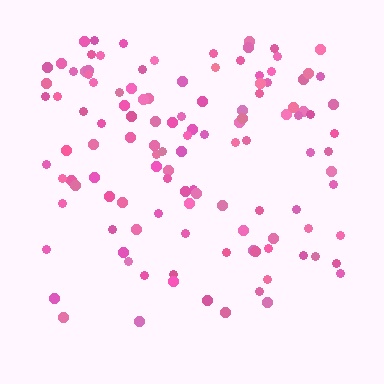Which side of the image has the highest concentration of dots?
The top.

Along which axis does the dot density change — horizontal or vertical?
Vertical.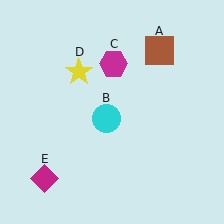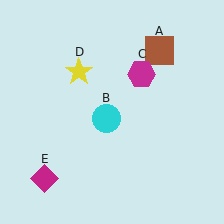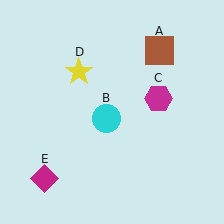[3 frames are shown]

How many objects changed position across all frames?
1 object changed position: magenta hexagon (object C).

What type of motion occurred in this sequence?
The magenta hexagon (object C) rotated clockwise around the center of the scene.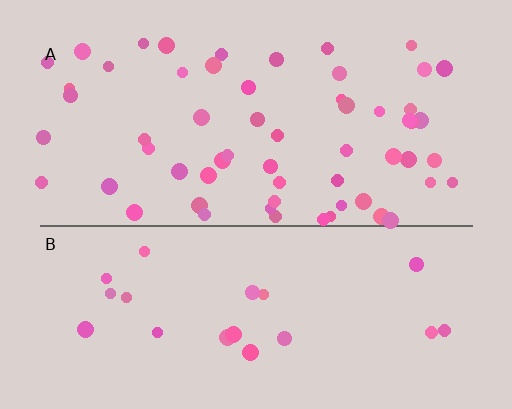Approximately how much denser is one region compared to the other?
Approximately 3.0× — region A over region B.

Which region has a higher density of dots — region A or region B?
A (the top).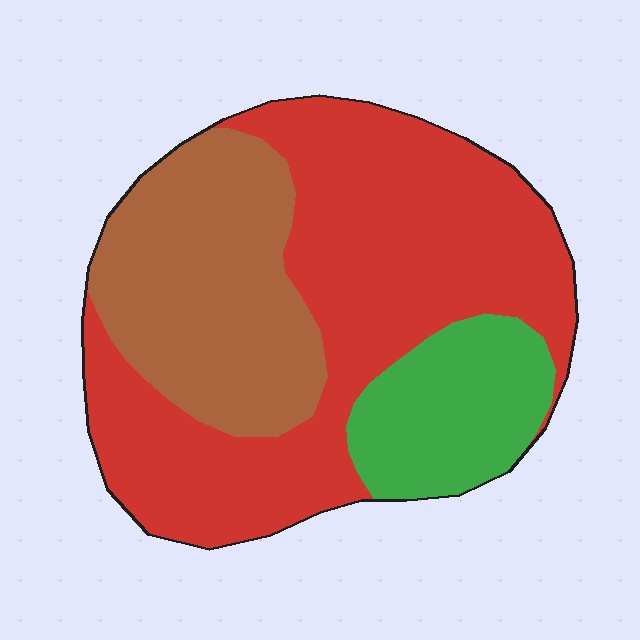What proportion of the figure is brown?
Brown covers roughly 30% of the figure.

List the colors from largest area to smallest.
From largest to smallest: red, brown, green.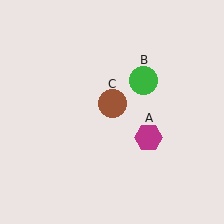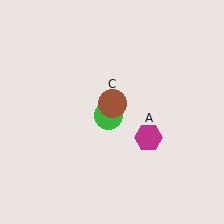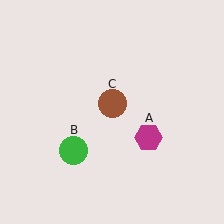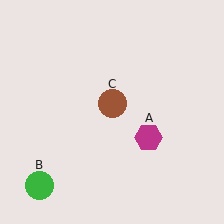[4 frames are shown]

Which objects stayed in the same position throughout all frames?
Magenta hexagon (object A) and brown circle (object C) remained stationary.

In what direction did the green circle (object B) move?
The green circle (object B) moved down and to the left.